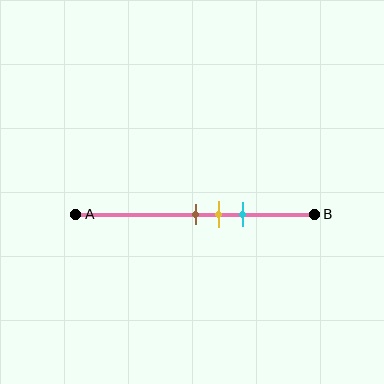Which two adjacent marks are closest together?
The brown and yellow marks are the closest adjacent pair.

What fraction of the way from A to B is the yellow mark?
The yellow mark is approximately 60% (0.6) of the way from A to B.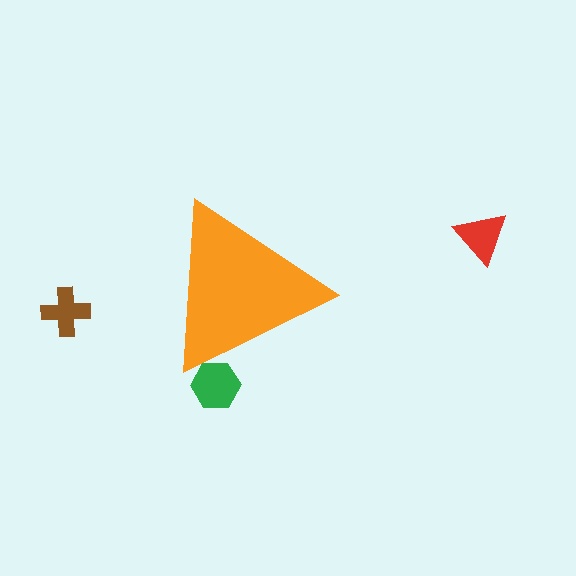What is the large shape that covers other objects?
An orange triangle.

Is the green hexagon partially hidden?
Yes, the green hexagon is partially hidden behind the orange triangle.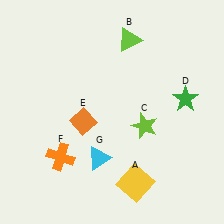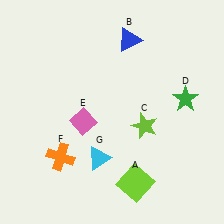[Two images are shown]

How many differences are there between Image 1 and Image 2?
There are 3 differences between the two images.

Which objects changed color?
A changed from yellow to lime. B changed from lime to blue. E changed from orange to pink.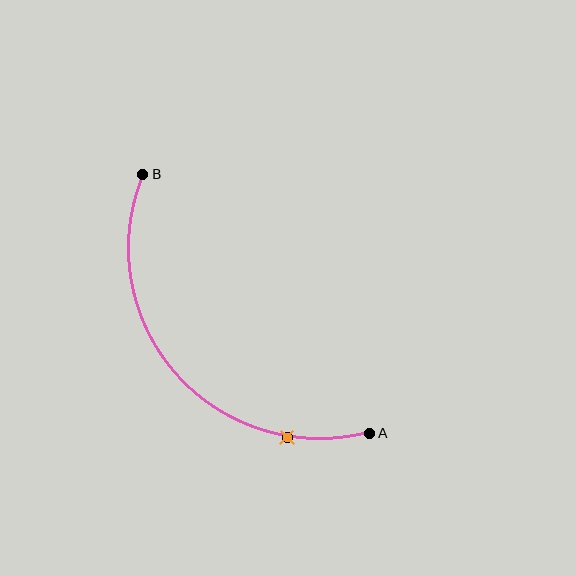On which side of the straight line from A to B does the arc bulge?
The arc bulges below and to the left of the straight line connecting A and B.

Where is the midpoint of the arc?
The arc midpoint is the point on the curve farthest from the straight line joining A and B. It sits below and to the left of that line.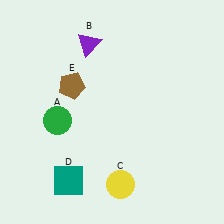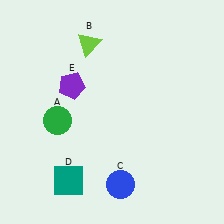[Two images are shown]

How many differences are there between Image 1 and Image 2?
There are 3 differences between the two images.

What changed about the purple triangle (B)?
In Image 1, B is purple. In Image 2, it changed to lime.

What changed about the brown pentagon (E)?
In Image 1, E is brown. In Image 2, it changed to purple.